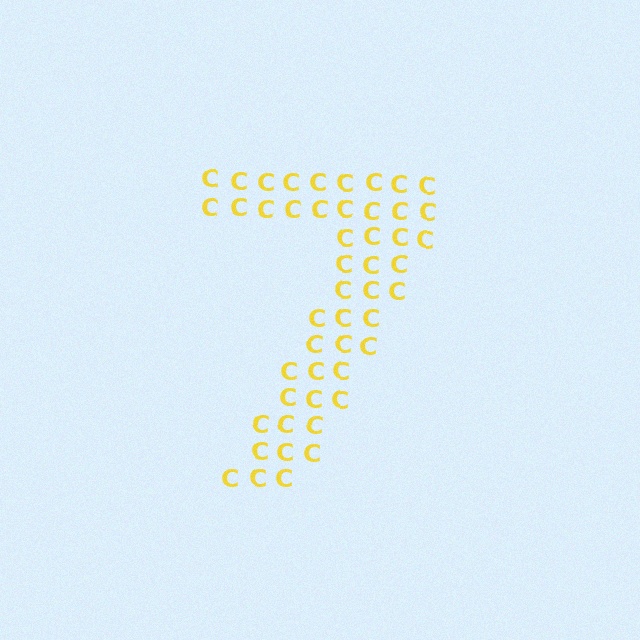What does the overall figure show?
The overall figure shows the digit 7.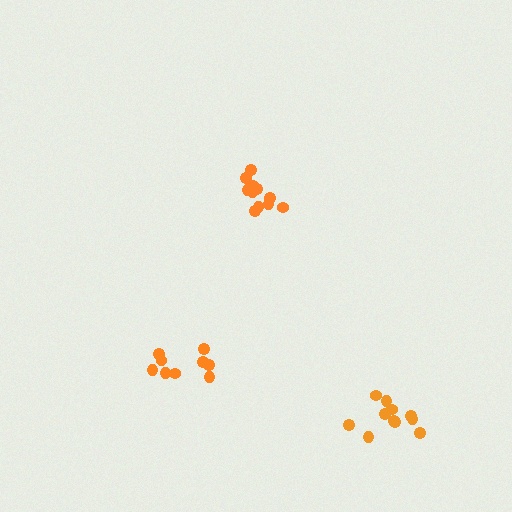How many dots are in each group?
Group 1: 9 dots, Group 2: 11 dots, Group 3: 11 dots (31 total).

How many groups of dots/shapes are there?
There are 3 groups.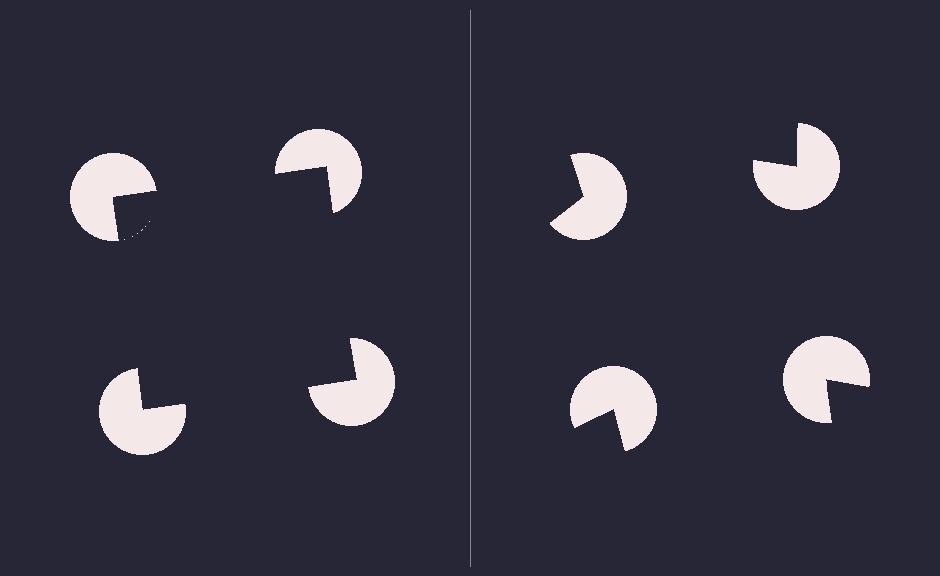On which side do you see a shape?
An illusory square appears on the left side. On the right side the wedge cuts are rotated, so no coherent shape forms.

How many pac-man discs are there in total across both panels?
8 — 4 on each side.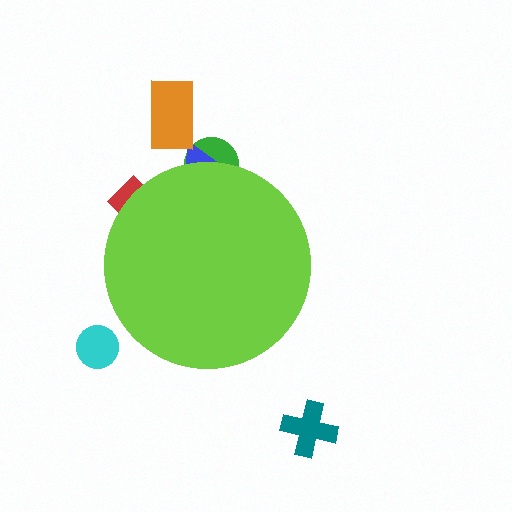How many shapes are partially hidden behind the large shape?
3 shapes are partially hidden.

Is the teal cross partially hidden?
No, the teal cross is fully visible.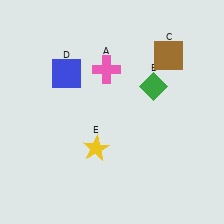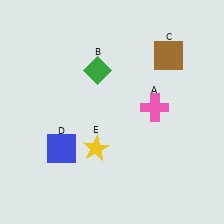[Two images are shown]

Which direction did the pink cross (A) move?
The pink cross (A) moved right.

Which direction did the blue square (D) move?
The blue square (D) moved down.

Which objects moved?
The objects that moved are: the pink cross (A), the green diamond (B), the blue square (D).